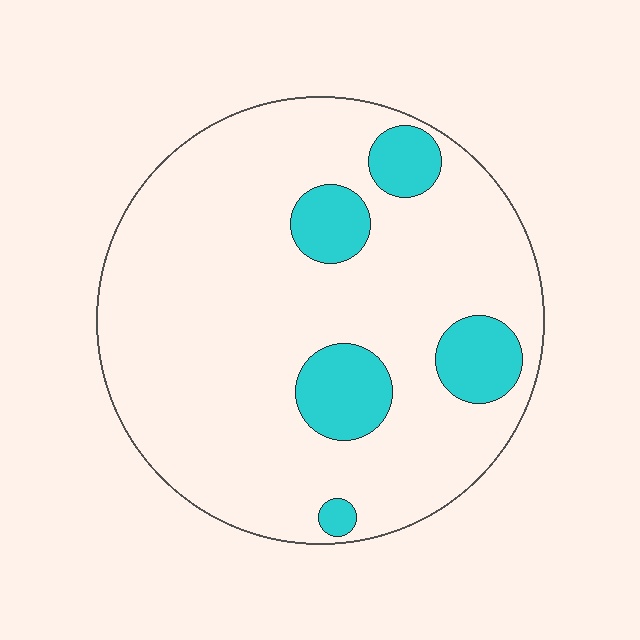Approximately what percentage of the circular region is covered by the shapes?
Approximately 15%.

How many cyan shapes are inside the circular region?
5.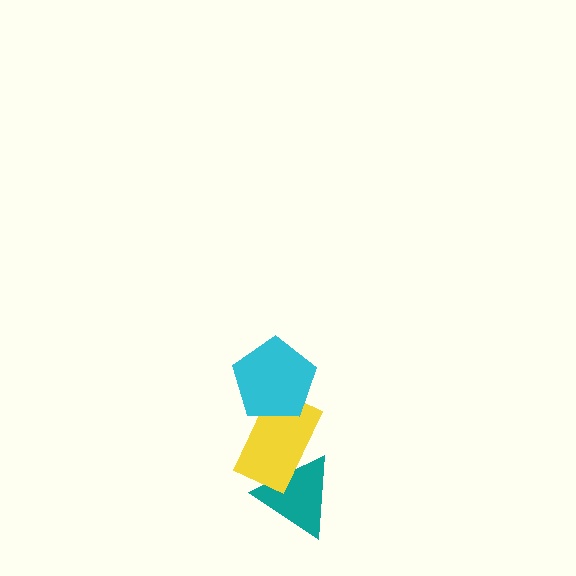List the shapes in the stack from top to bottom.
From top to bottom: the cyan pentagon, the yellow rectangle, the teal triangle.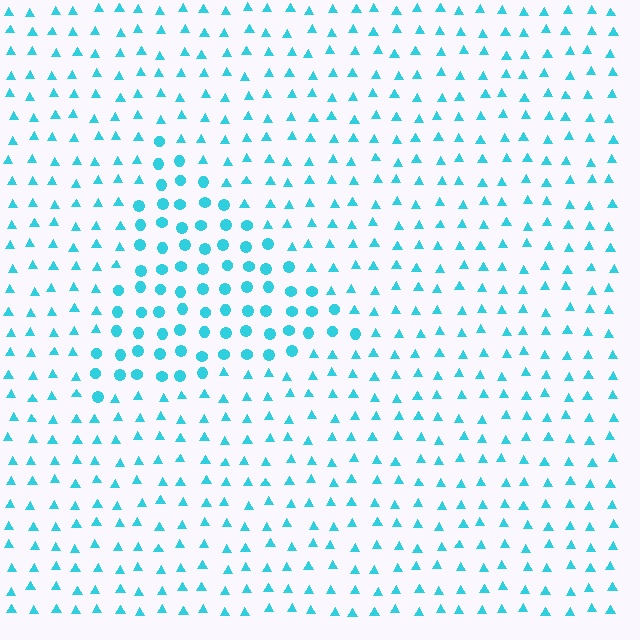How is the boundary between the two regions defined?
The boundary is defined by a change in element shape: circles inside vs. triangles outside. All elements share the same color and spacing.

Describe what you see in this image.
The image is filled with small cyan elements arranged in a uniform grid. A triangle-shaped region contains circles, while the surrounding area contains triangles. The boundary is defined purely by the change in element shape.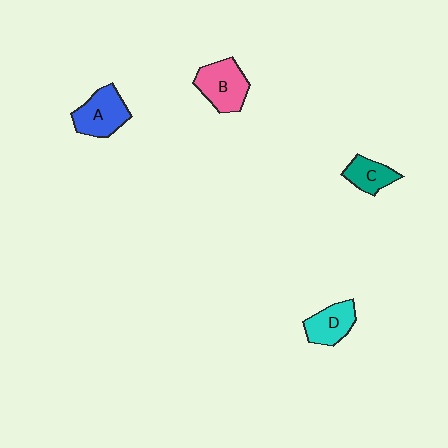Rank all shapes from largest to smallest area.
From largest to smallest: B (pink), A (blue), D (cyan), C (teal).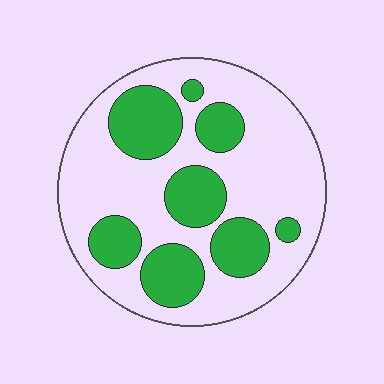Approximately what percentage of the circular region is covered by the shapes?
Approximately 35%.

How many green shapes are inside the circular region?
8.